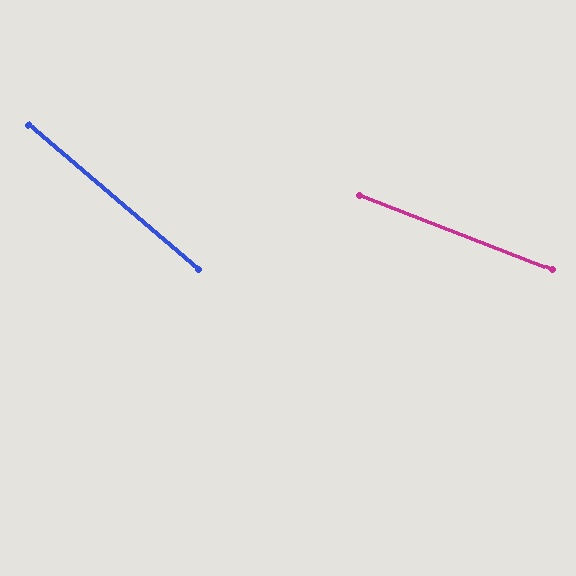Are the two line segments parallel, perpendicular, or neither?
Neither parallel nor perpendicular — they differ by about 19°.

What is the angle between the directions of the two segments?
Approximately 19 degrees.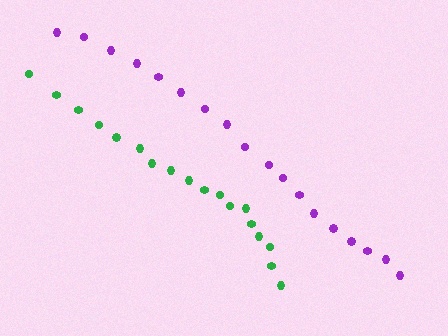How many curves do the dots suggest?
There are 2 distinct paths.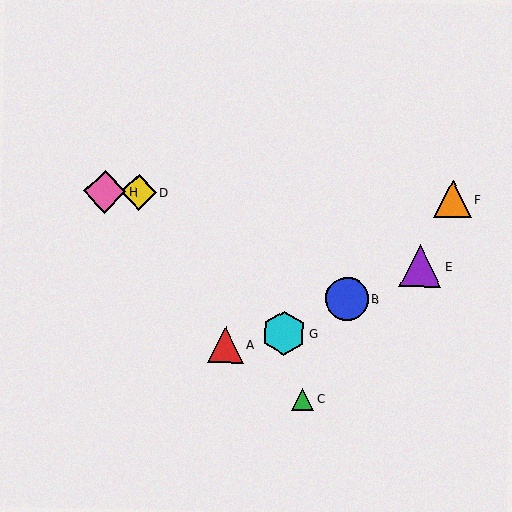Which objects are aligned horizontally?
Objects D, F, H are aligned horizontally.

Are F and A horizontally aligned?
No, F is at y≈199 and A is at y≈344.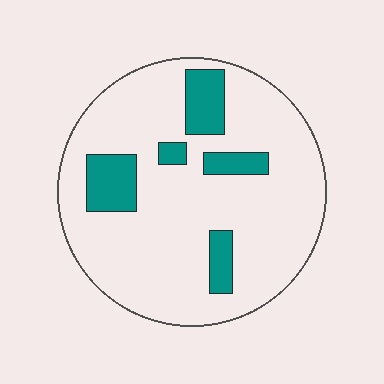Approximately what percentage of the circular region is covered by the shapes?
Approximately 15%.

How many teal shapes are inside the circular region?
5.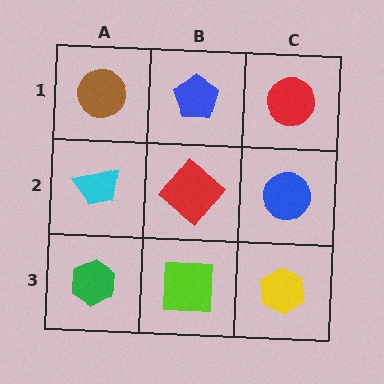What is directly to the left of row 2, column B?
A cyan trapezoid.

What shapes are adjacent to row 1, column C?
A blue circle (row 2, column C), a blue pentagon (row 1, column B).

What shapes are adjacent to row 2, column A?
A brown circle (row 1, column A), a green hexagon (row 3, column A), a red diamond (row 2, column B).